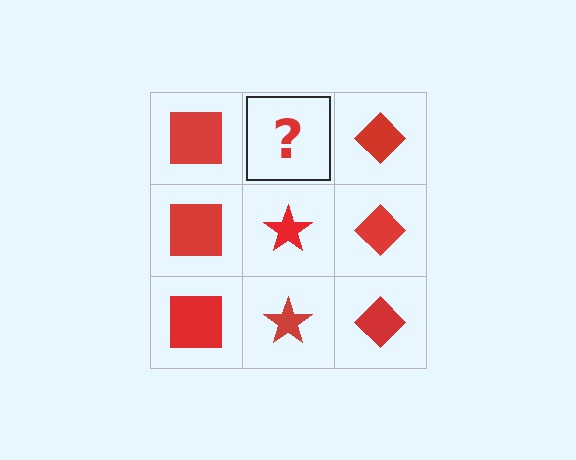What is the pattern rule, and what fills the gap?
The rule is that each column has a consistent shape. The gap should be filled with a red star.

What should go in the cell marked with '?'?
The missing cell should contain a red star.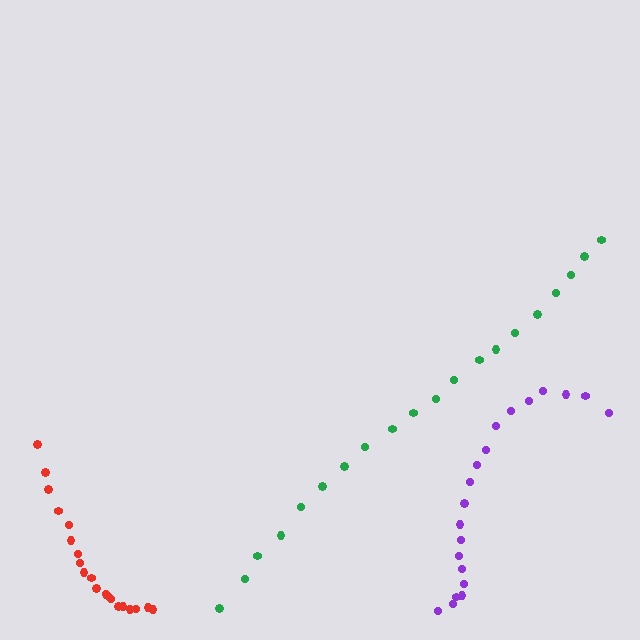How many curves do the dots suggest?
There are 3 distinct paths.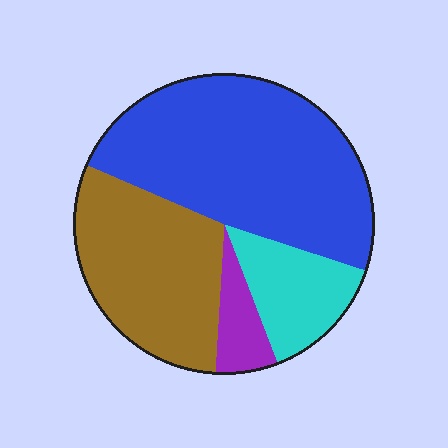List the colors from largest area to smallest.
From largest to smallest: blue, brown, cyan, purple.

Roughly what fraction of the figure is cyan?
Cyan covers about 15% of the figure.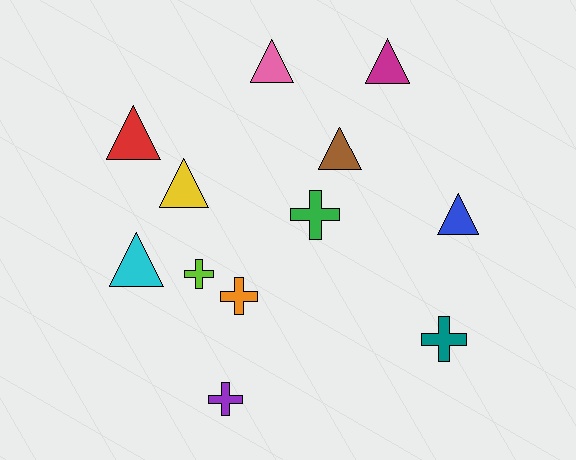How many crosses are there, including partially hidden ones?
There are 5 crosses.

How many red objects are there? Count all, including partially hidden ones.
There is 1 red object.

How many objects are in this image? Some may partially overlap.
There are 12 objects.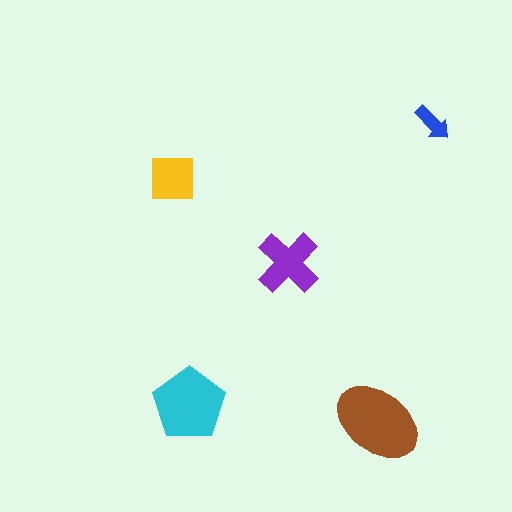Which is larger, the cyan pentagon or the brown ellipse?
The brown ellipse.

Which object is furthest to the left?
The yellow square is leftmost.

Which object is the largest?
The brown ellipse.